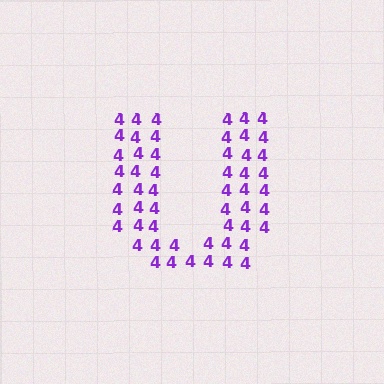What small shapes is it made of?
It is made of small digit 4's.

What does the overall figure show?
The overall figure shows the letter U.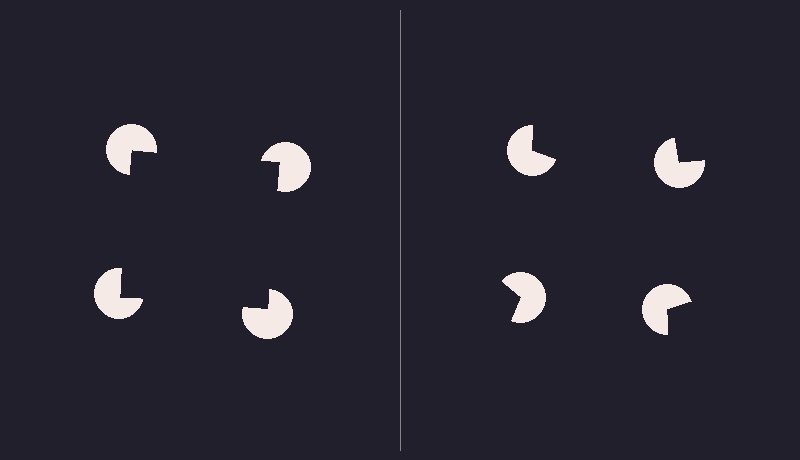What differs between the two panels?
The pac-man discs are positioned identically on both sides; only the wedge orientations differ. On the left they align to a square; on the right they are misaligned.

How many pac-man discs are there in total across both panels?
8 — 4 on each side.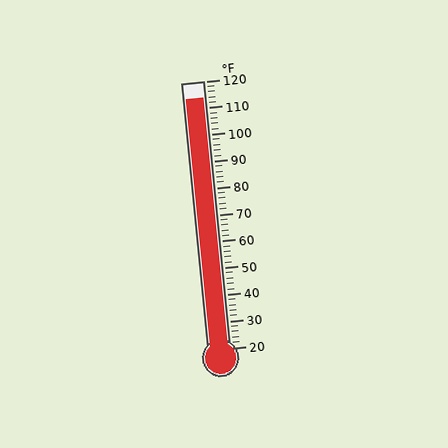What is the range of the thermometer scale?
The thermometer scale ranges from 20°F to 120°F.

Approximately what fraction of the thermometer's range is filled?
The thermometer is filled to approximately 95% of its range.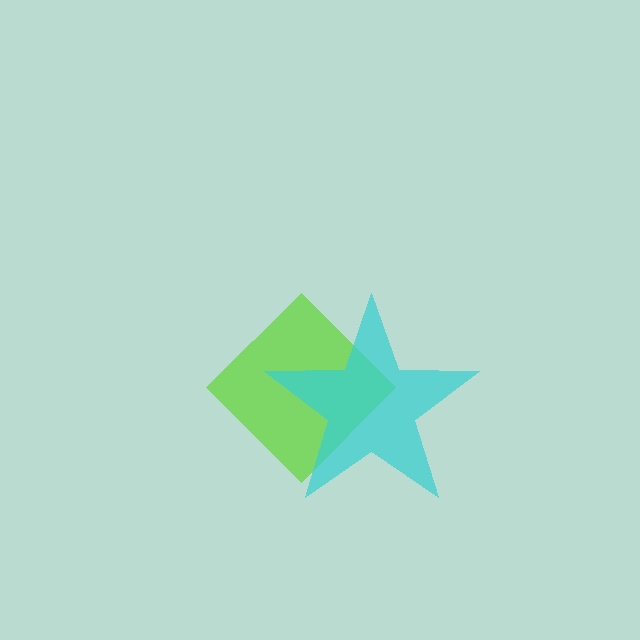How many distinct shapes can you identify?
There are 2 distinct shapes: a lime diamond, a cyan star.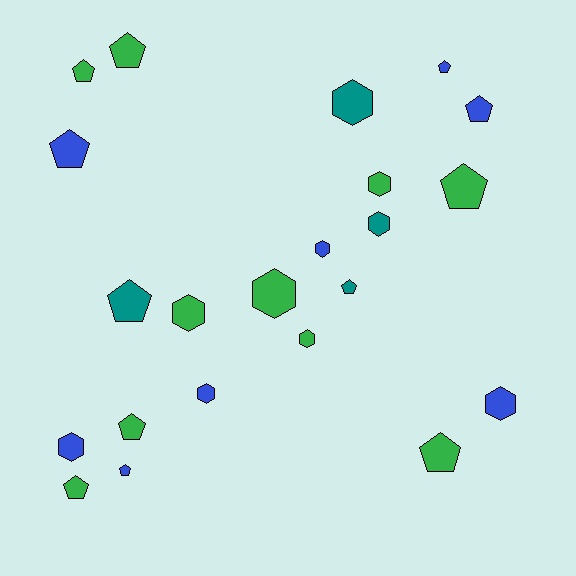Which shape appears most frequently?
Pentagon, with 12 objects.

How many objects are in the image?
There are 22 objects.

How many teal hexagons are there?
There are 2 teal hexagons.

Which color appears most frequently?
Green, with 10 objects.